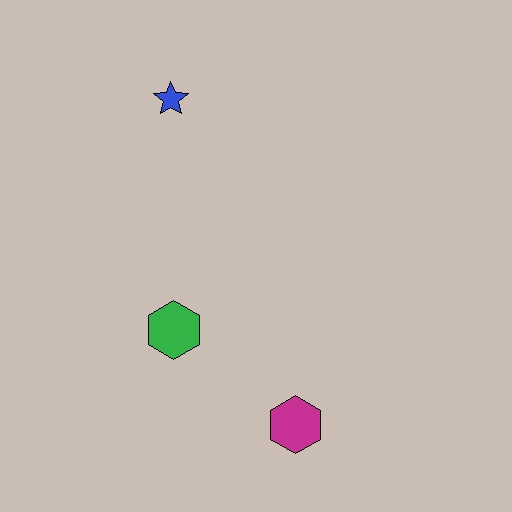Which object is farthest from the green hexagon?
The blue star is farthest from the green hexagon.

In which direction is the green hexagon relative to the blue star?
The green hexagon is below the blue star.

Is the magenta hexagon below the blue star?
Yes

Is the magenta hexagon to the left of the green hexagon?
No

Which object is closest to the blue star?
The green hexagon is closest to the blue star.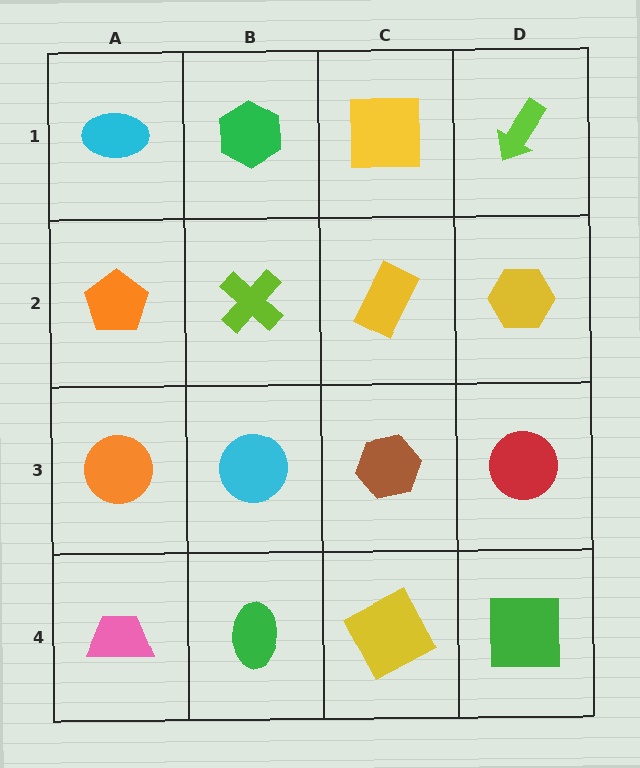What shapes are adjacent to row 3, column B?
A lime cross (row 2, column B), a green ellipse (row 4, column B), an orange circle (row 3, column A), a brown hexagon (row 3, column C).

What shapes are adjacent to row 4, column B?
A cyan circle (row 3, column B), a pink trapezoid (row 4, column A), a yellow square (row 4, column C).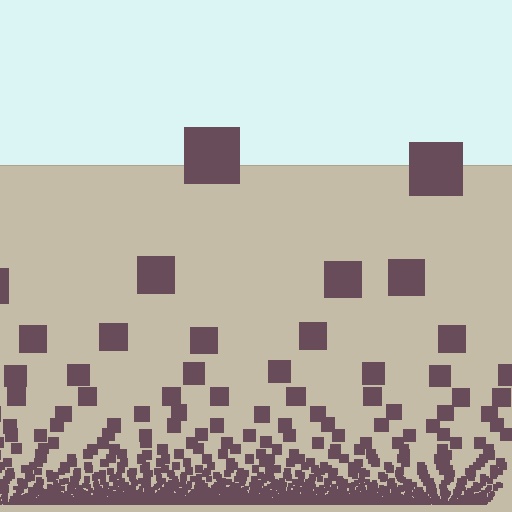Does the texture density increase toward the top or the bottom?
Density increases toward the bottom.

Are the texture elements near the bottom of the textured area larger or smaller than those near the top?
Smaller. The gradient is inverted — elements near the bottom are smaller and denser.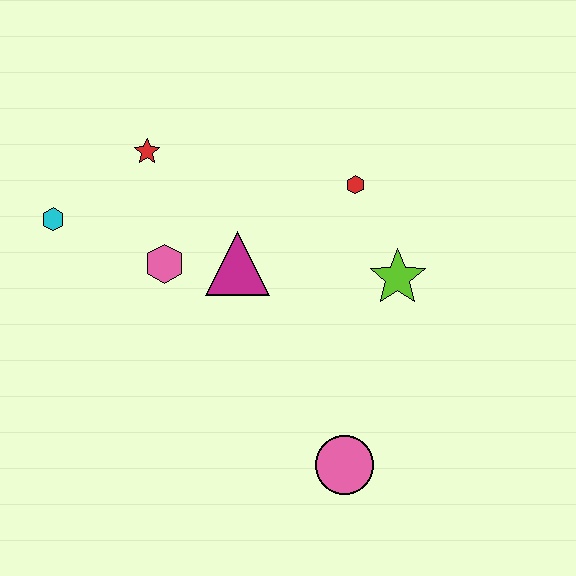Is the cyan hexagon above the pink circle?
Yes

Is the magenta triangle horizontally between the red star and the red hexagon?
Yes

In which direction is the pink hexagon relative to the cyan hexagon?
The pink hexagon is to the right of the cyan hexagon.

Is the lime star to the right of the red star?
Yes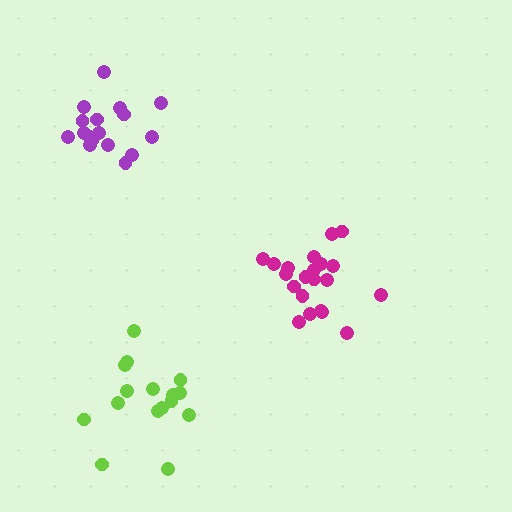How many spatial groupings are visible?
There are 3 spatial groupings.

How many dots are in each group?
Group 1: 17 dots, Group 2: 21 dots, Group 3: 16 dots (54 total).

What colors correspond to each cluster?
The clusters are colored: purple, magenta, lime.